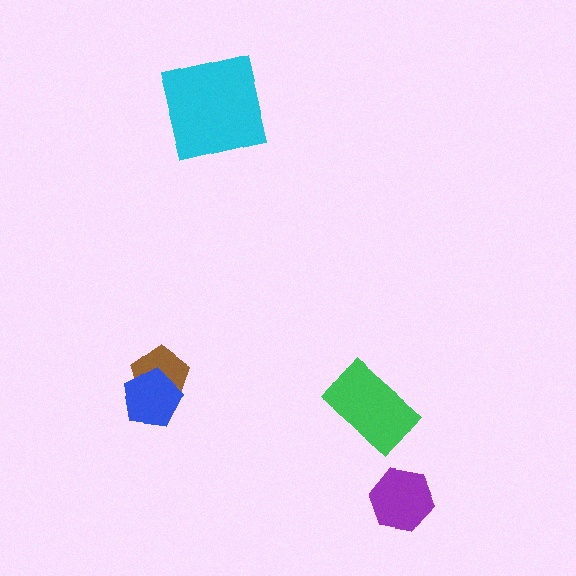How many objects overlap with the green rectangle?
0 objects overlap with the green rectangle.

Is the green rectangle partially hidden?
No, no other shape covers it.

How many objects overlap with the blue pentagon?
1 object overlaps with the blue pentagon.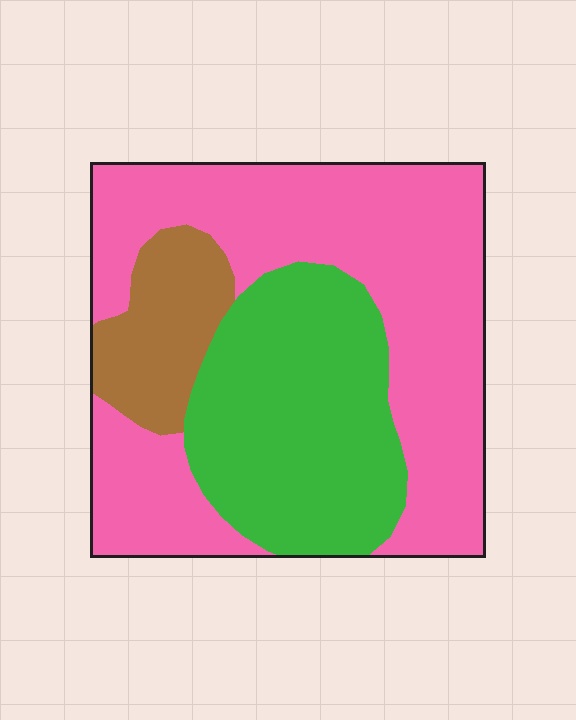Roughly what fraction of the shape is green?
Green covers roughly 35% of the shape.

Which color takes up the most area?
Pink, at roughly 55%.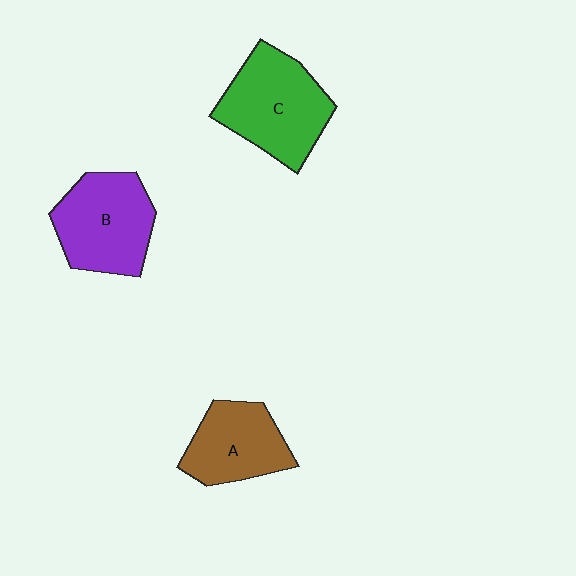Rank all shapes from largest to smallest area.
From largest to smallest: C (green), B (purple), A (brown).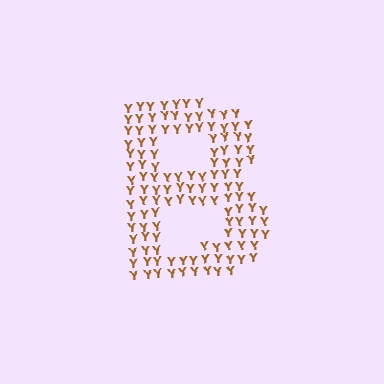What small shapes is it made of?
It is made of small letter Y's.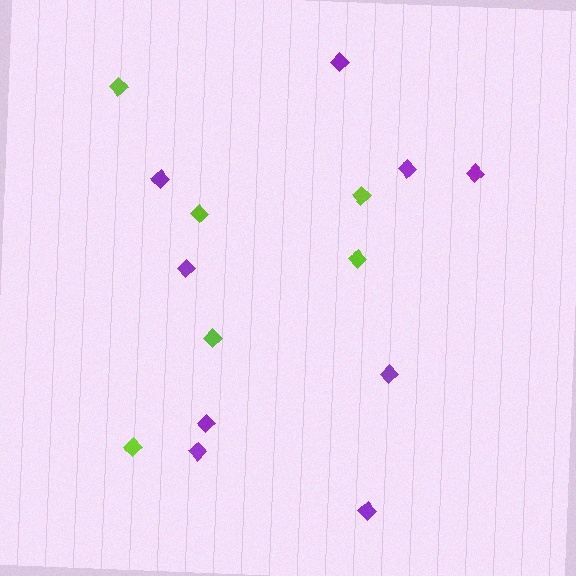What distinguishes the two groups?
There are 2 groups: one group of purple diamonds (9) and one group of lime diamonds (6).